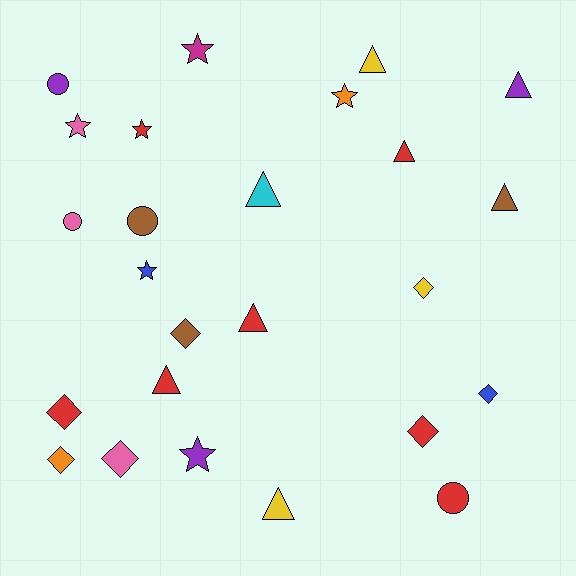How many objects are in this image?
There are 25 objects.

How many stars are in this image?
There are 6 stars.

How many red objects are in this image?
There are 7 red objects.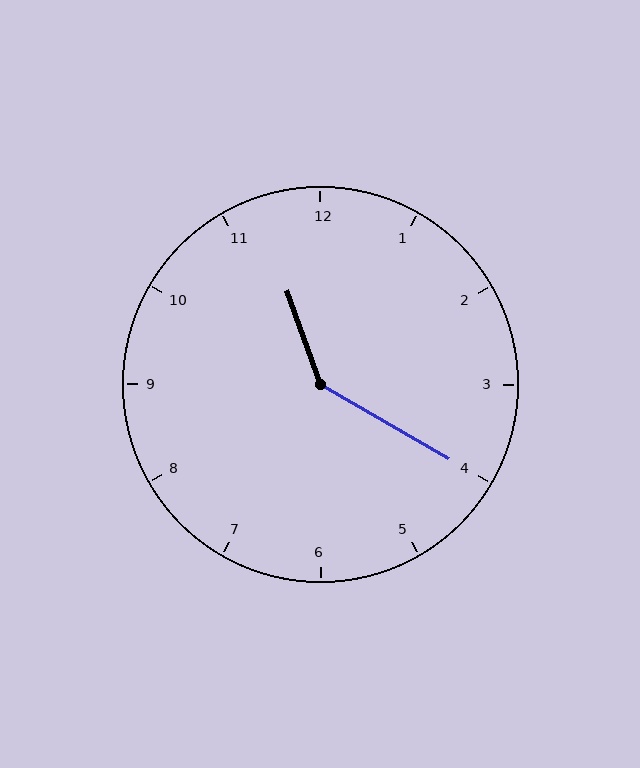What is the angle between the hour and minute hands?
Approximately 140 degrees.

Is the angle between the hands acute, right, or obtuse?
It is obtuse.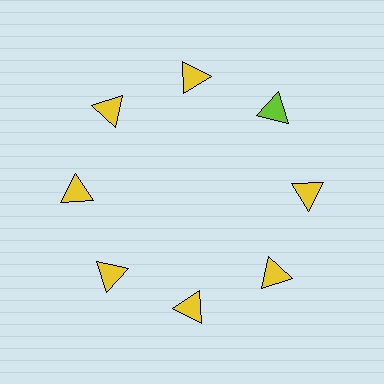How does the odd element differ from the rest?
It has a different color: lime instead of yellow.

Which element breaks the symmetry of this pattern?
The lime triangle at roughly the 2 o'clock position breaks the symmetry. All other shapes are yellow triangles.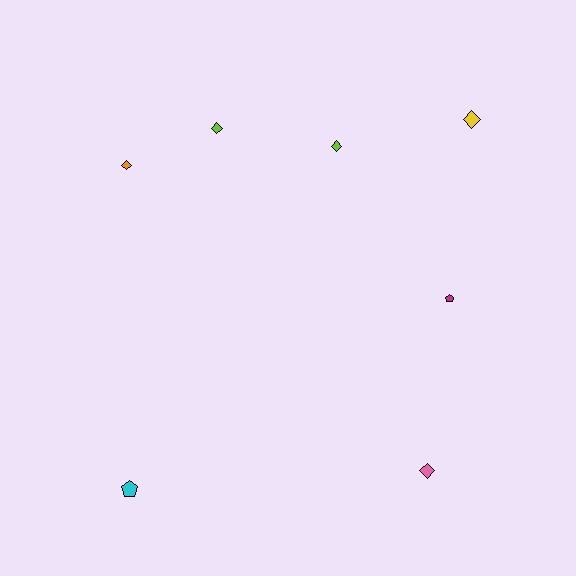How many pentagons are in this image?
There are 2 pentagons.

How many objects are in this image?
There are 7 objects.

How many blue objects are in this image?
There are no blue objects.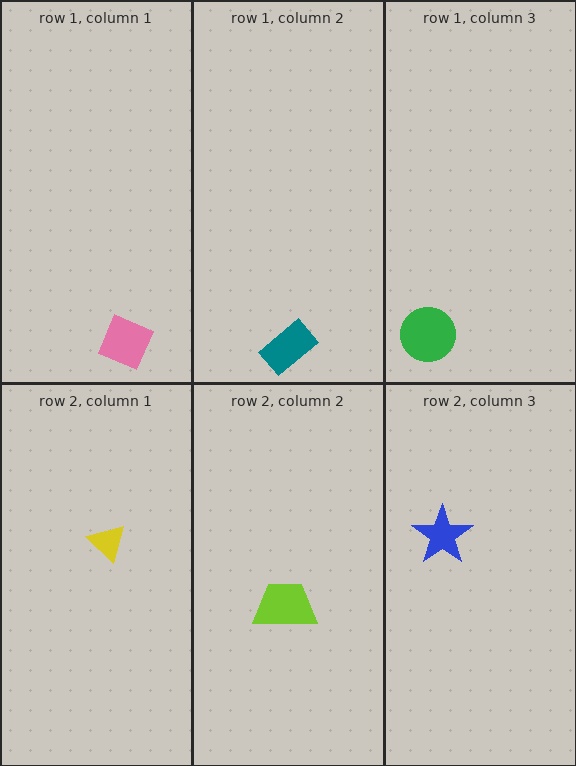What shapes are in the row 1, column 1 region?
The pink square.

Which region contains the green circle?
The row 1, column 3 region.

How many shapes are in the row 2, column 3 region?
1.